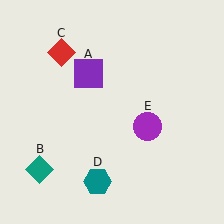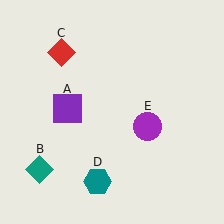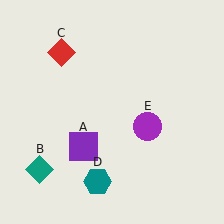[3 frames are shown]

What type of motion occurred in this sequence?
The purple square (object A) rotated counterclockwise around the center of the scene.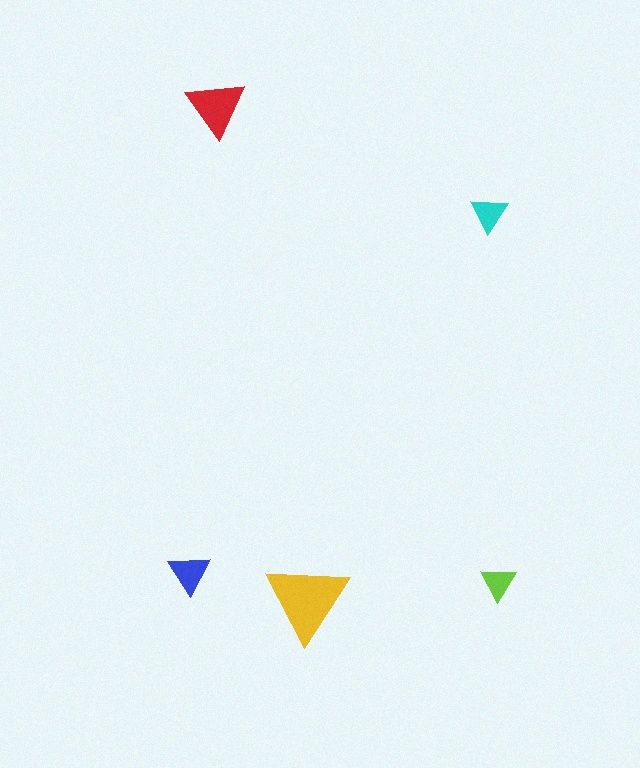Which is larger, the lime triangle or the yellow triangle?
The yellow one.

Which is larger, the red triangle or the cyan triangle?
The red one.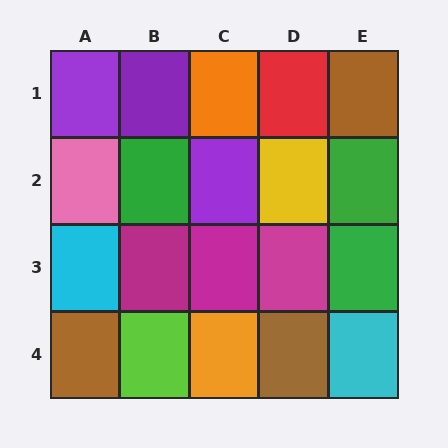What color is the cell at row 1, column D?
Red.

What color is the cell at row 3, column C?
Magenta.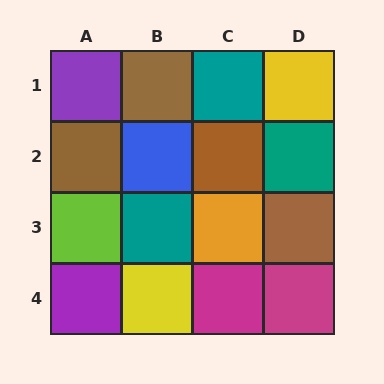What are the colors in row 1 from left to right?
Purple, brown, teal, yellow.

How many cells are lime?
1 cell is lime.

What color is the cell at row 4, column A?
Purple.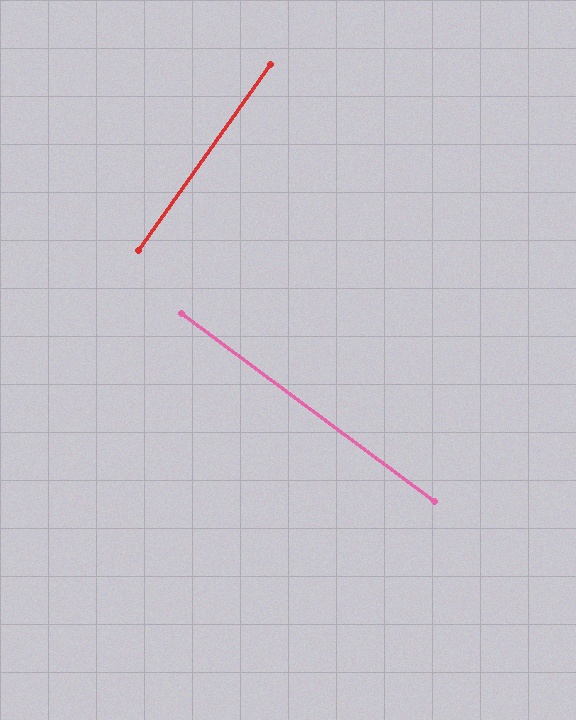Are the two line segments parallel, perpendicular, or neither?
Perpendicular — they meet at approximately 89°.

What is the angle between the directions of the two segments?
Approximately 89 degrees.